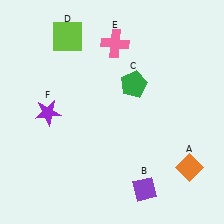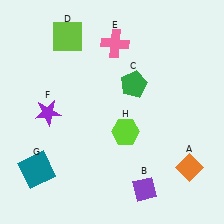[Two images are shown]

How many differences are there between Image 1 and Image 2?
There are 2 differences between the two images.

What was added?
A teal square (G), a lime hexagon (H) were added in Image 2.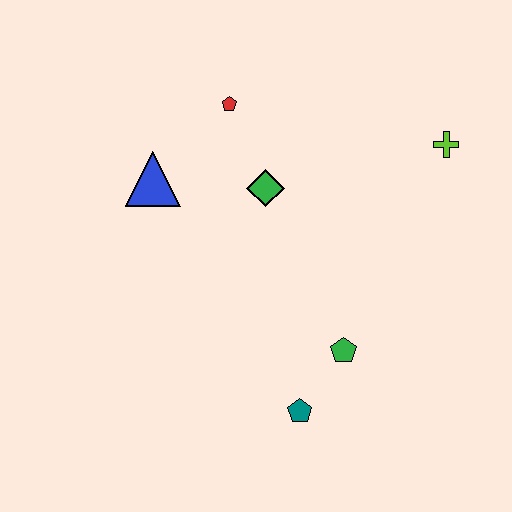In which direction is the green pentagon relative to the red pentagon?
The green pentagon is below the red pentagon.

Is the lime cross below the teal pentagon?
No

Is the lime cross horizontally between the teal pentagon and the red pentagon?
No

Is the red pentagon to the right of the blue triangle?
Yes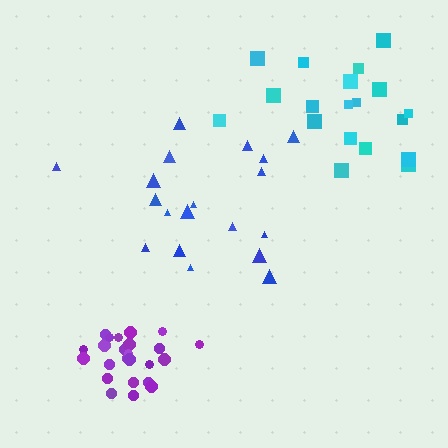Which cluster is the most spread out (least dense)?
Blue.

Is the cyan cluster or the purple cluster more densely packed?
Purple.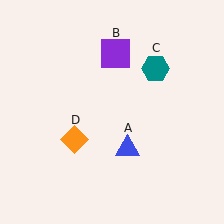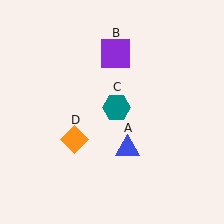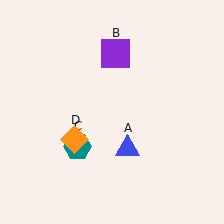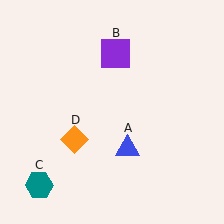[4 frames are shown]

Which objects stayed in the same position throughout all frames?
Blue triangle (object A) and purple square (object B) and orange diamond (object D) remained stationary.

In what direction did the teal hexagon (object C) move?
The teal hexagon (object C) moved down and to the left.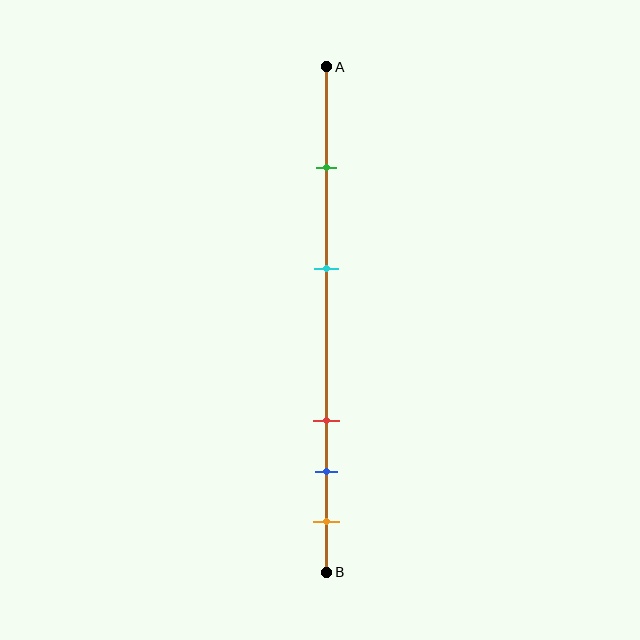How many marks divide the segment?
There are 5 marks dividing the segment.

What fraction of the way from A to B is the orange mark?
The orange mark is approximately 90% (0.9) of the way from A to B.